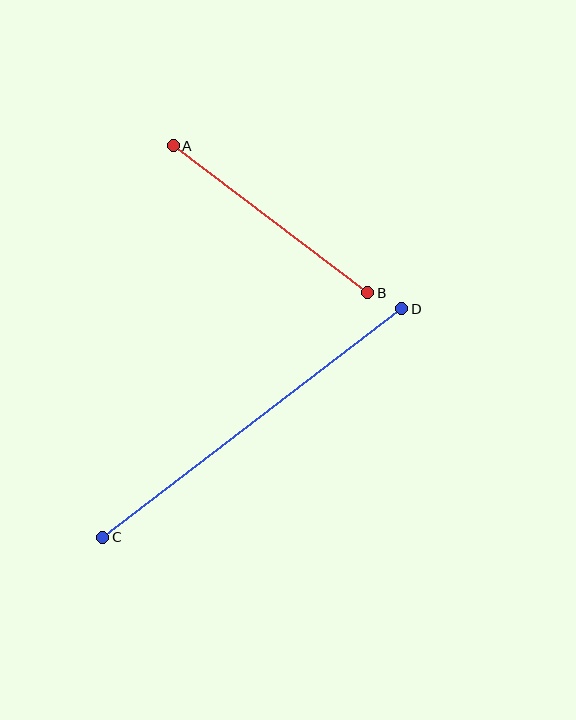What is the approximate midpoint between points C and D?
The midpoint is at approximately (252, 423) pixels.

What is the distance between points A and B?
The distance is approximately 244 pixels.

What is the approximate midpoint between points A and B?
The midpoint is at approximately (271, 219) pixels.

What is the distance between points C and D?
The distance is approximately 376 pixels.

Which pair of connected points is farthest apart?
Points C and D are farthest apart.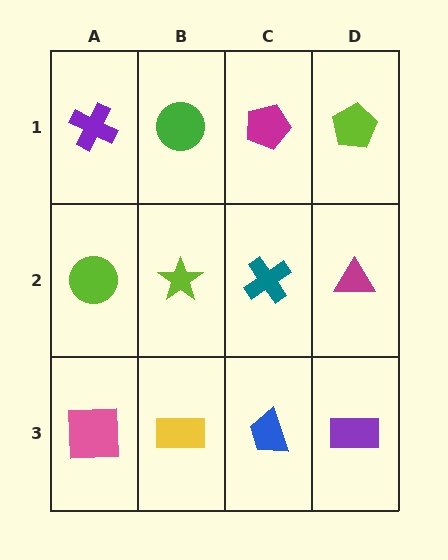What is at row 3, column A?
A pink square.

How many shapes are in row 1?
4 shapes.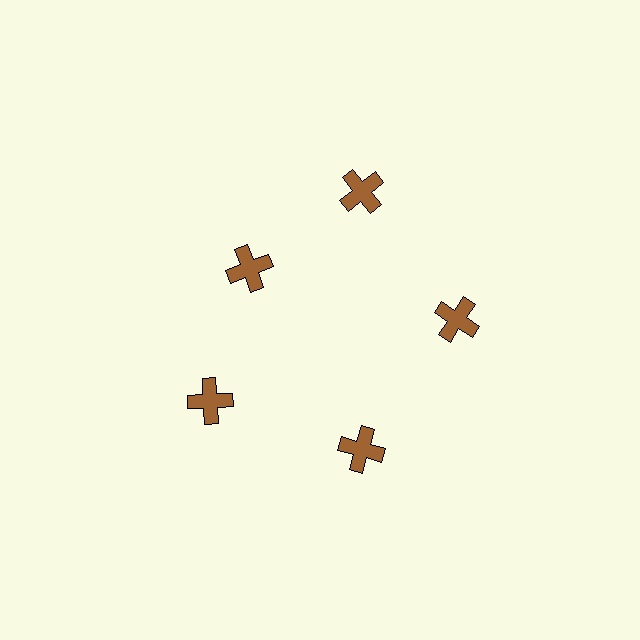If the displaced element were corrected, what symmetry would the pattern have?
It would have 5-fold rotational symmetry — the pattern would map onto itself every 72 degrees.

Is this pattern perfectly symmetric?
No. The 5 brown crosses are arranged in a ring, but one element near the 10 o'clock position is pulled inward toward the center, breaking the 5-fold rotational symmetry.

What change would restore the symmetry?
The symmetry would be restored by moving it outward, back onto the ring so that all 5 crosses sit at equal angles and equal distance from the center.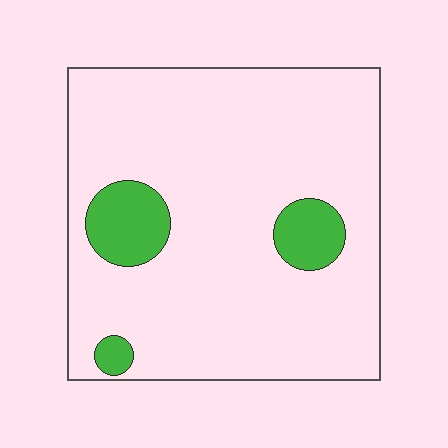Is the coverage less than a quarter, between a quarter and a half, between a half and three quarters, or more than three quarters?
Less than a quarter.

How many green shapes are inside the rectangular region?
3.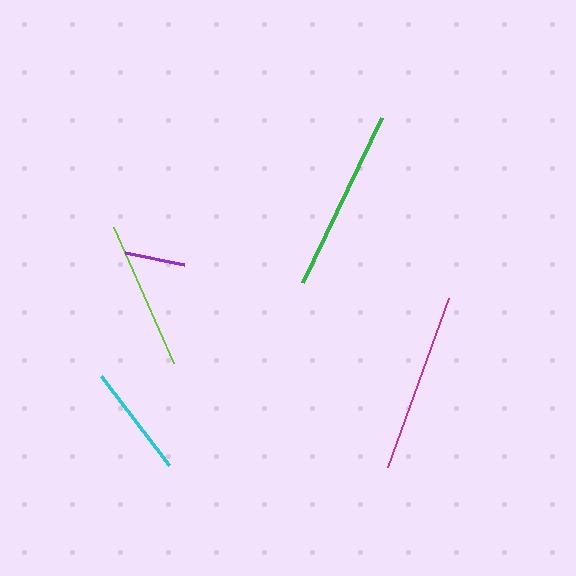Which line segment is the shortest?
The purple line is the shortest at approximately 60 pixels.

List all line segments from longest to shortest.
From longest to shortest: green, magenta, lime, cyan, purple.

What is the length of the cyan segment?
The cyan segment is approximately 112 pixels long.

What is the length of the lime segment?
The lime segment is approximately 149 pixels long.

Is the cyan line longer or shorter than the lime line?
The lime line is longer than the cyan line.